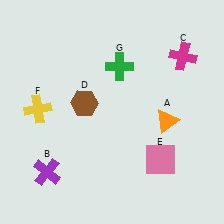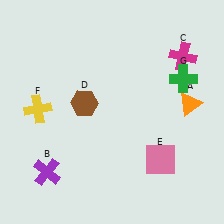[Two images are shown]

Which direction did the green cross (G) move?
The green cross (G) moved right.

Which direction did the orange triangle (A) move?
The orange triangle (A) moved right.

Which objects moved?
The objects that moved are: the orange triangle (A), the green cross (G).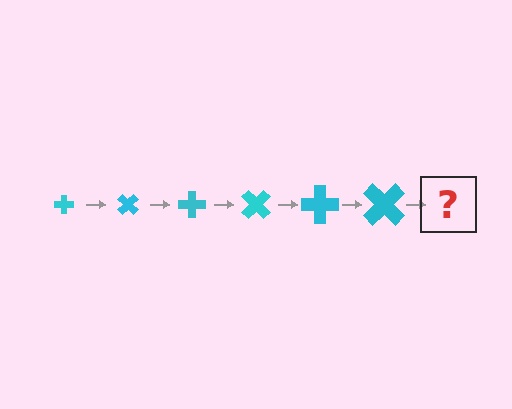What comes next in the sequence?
The next element should be a cross, larger than the previous one and rotated 270 degrees from the start.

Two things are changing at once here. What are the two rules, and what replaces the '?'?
The two rules are that the cross grows larger each step and it rotates 45 degrees each step. The '?' should be a cross, larger than the previous one and rotated 270 degrees from the start.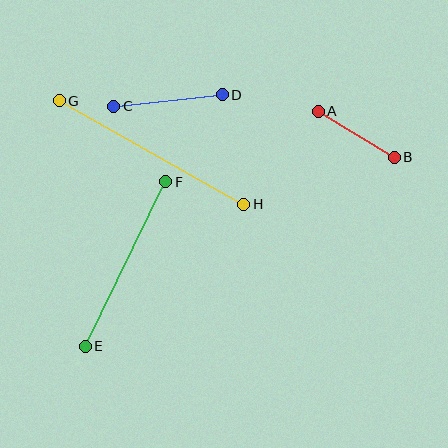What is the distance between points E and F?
The distance is approximately 183 pixels.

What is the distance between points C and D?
The distance is approximately 109 pixels.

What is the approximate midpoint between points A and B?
The midpoint is at approximately (356, 134) pixels.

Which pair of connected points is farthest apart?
Points G and H are farthest apart.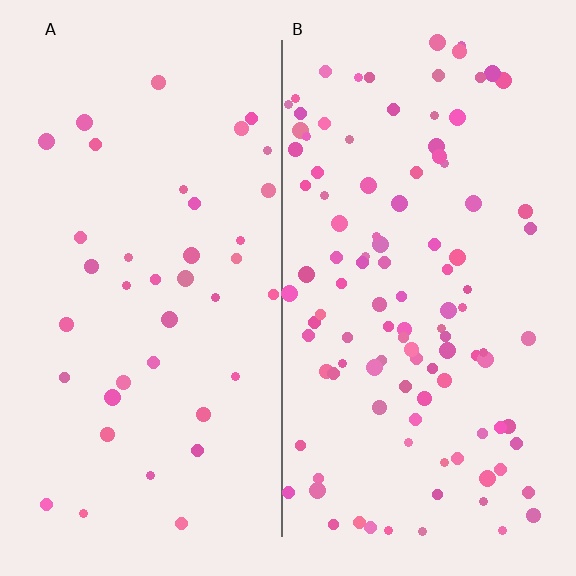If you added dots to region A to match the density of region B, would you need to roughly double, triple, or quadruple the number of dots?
Approximately triple.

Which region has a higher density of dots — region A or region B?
B (the right).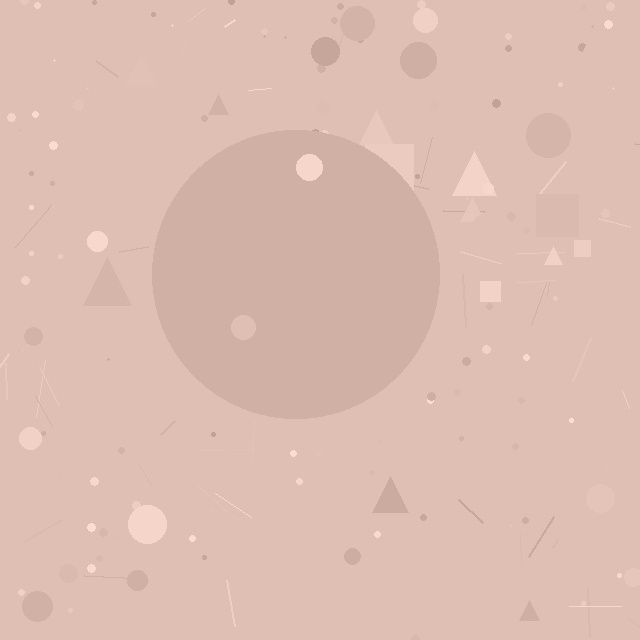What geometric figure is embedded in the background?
A circle is embedded in the background.